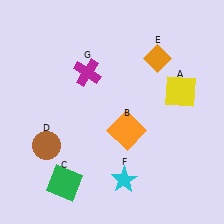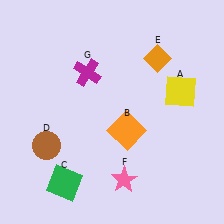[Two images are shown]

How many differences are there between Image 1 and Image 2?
There is 1 difference between the two images.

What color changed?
The star (F) changed from cyan in Image 1 to pink in Image 2.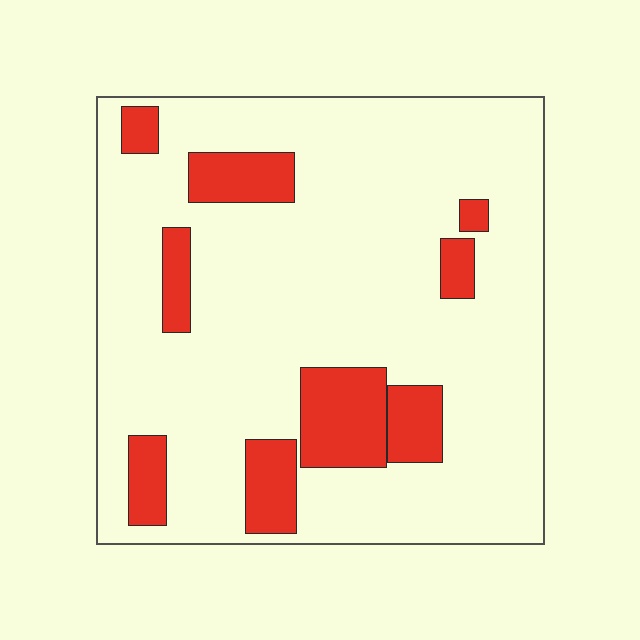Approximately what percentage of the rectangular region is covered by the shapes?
Approximately 15%.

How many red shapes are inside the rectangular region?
9.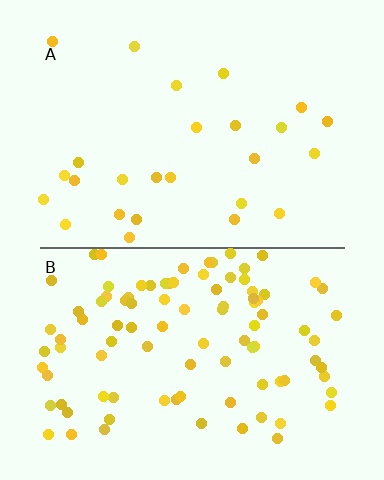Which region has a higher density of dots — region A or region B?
B (the bottom).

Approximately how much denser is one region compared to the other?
Approximately 3.7× — region B over region A.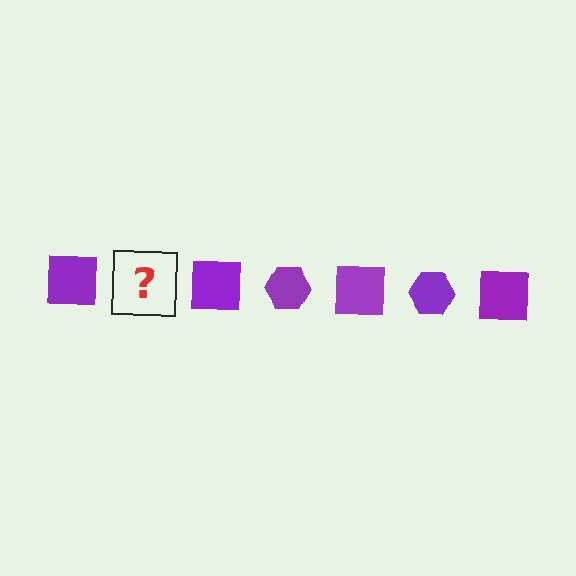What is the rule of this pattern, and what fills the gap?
The rule is that the pattern cycles through square, hexagon shapes in purple. The gap should be filled with a purple hexagon.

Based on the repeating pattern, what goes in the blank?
The blank should be a purple hexagon.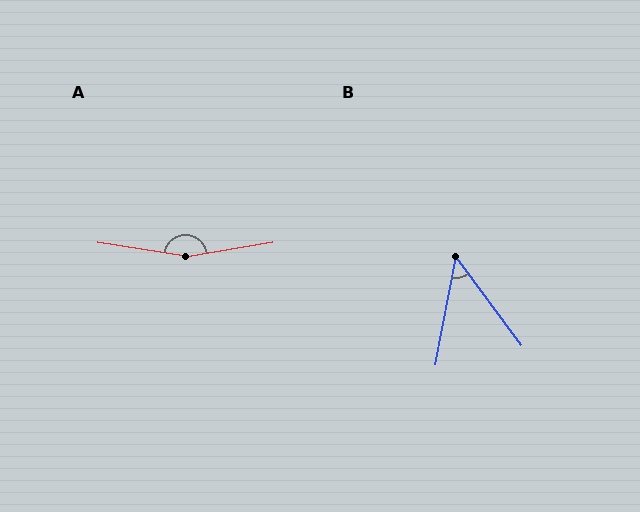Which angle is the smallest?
B, at approximately 47 degrees.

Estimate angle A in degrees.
Approximately 162 degrees.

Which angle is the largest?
A, at approximately 162 degrees.